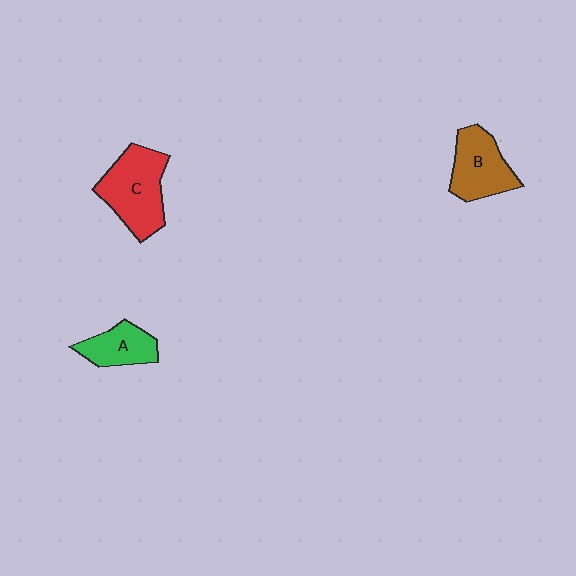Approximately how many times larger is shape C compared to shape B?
Approximately 1.3 times.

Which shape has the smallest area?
Shape A (green).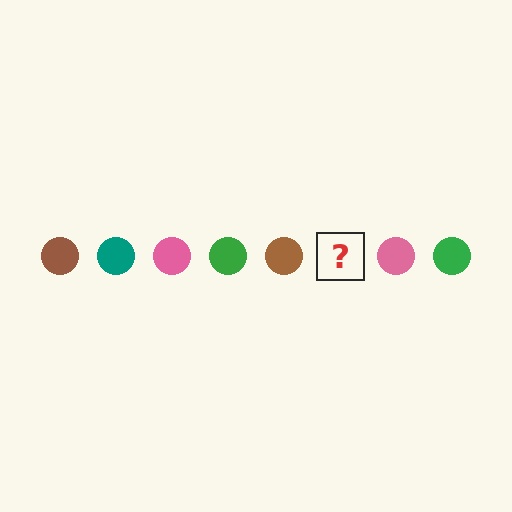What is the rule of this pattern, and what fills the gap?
The rule is that the pattern cycles through brown, teal, pink, green circles. The gap should be filled with a teal circle.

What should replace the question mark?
The question mark should be replaced with a teal circle.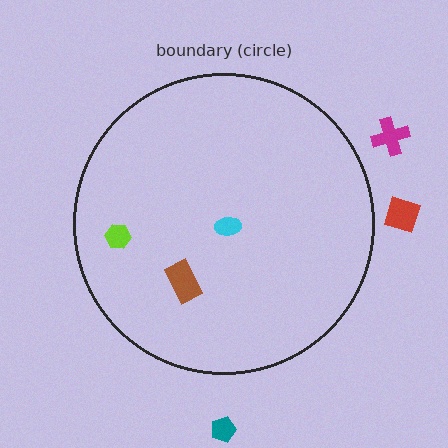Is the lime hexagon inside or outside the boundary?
Inside.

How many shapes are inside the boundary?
3 inside, 3 outside.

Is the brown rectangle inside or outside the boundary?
Inside.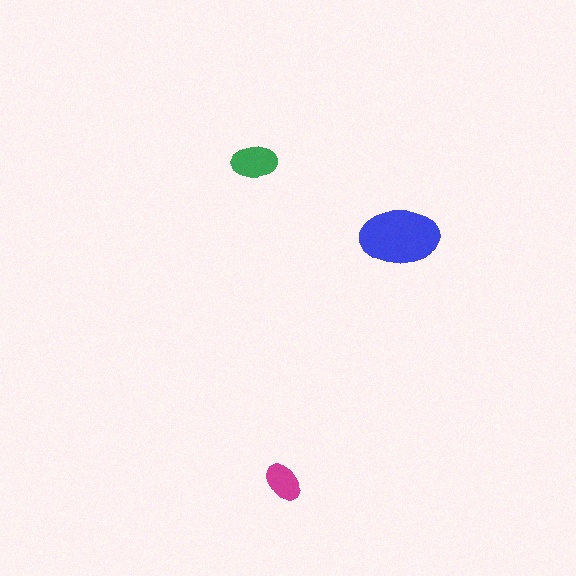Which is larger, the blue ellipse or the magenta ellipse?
The blue one.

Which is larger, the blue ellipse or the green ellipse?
The blue one.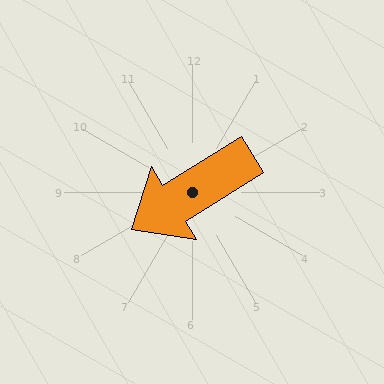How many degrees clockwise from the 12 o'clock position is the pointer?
Approximately 238 degrees.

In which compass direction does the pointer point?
Southwest.